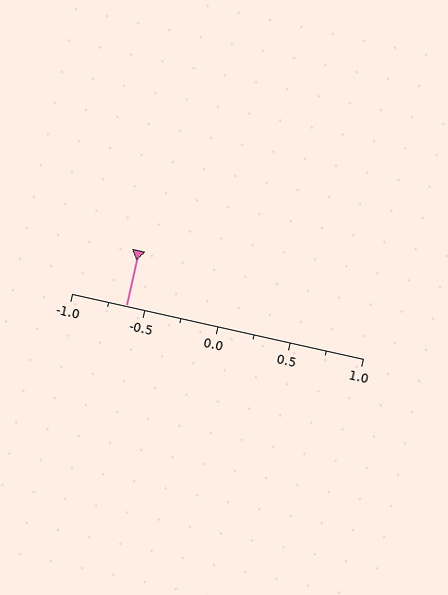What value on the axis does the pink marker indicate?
The marker indicates approximately -0.62.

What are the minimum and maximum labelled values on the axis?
The axis runs from -1.0 to 1.0.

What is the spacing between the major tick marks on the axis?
The major ticks are spaced 0.5 apart.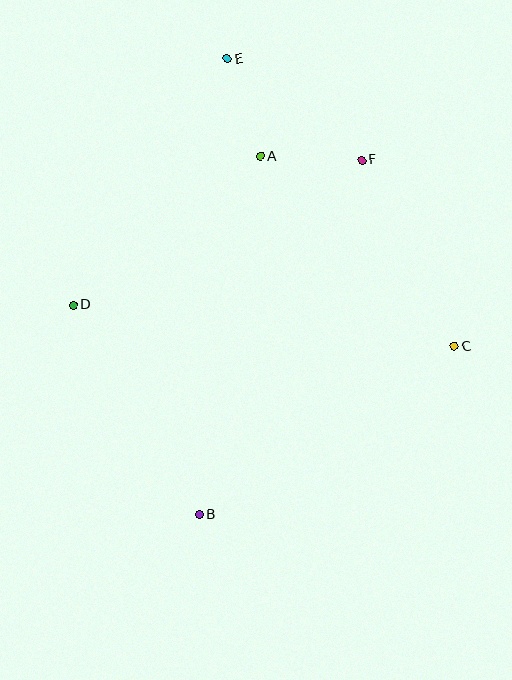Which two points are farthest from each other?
Points B and E are farthest from each other.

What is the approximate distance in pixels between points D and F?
The distance between D and F is approximately 323 pixels.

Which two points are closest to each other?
Points A and F are closest to each other.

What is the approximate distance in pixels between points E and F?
The distance between E and F is approximately 168 pixels.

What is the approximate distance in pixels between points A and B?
The distance between A and B is approximately 364 pixels.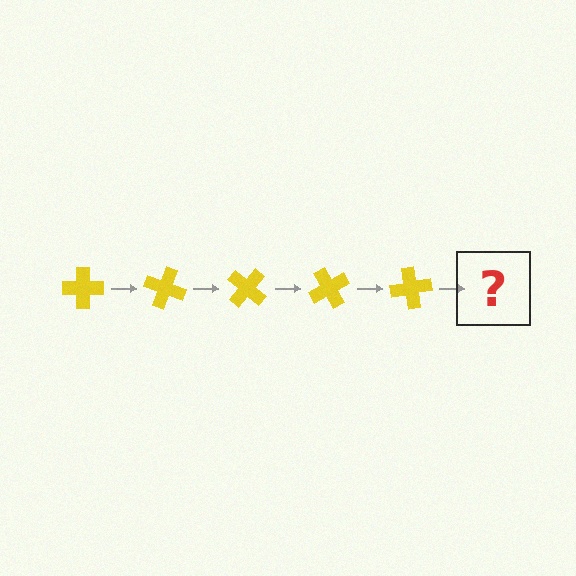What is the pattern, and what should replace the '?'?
The pattern is that the cross rotates 20 degrees each step. The '?' should be a yellow cross rotated 100 degrees.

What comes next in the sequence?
The next element should be a yellow cross rotated 100 degrees.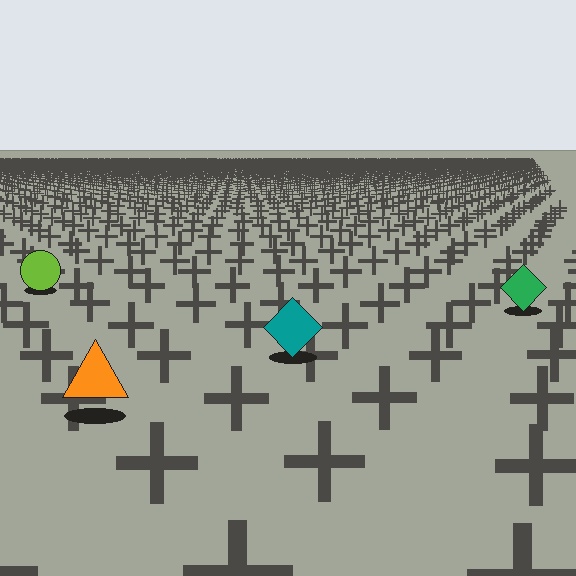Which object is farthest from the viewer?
The lime circle is farthest from the viewer. It appears smaller and the ground texture around it is denser.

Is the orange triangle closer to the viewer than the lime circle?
Yes. The orange triangle is closer — you can tell from the texture gradient: the ground texture is coarser near it.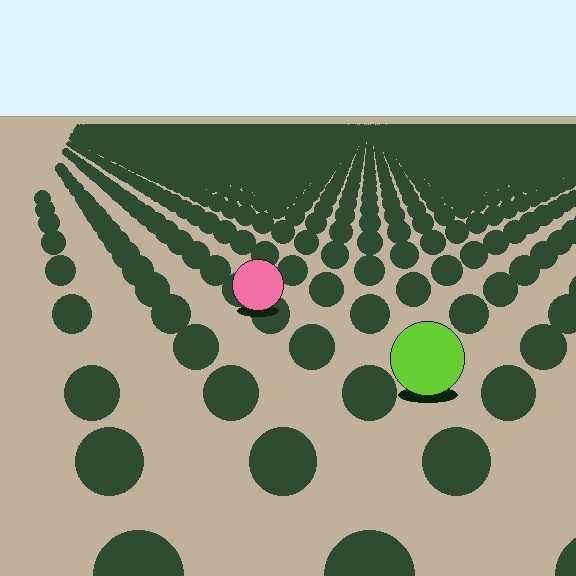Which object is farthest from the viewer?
The pink circle is farthest from the viewer. It appears smaller and the ground texture around it is denser.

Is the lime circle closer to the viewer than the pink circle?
Yes. The lime circle is closer — you can tell from the texture gradient: the ground texture is coarser near it.